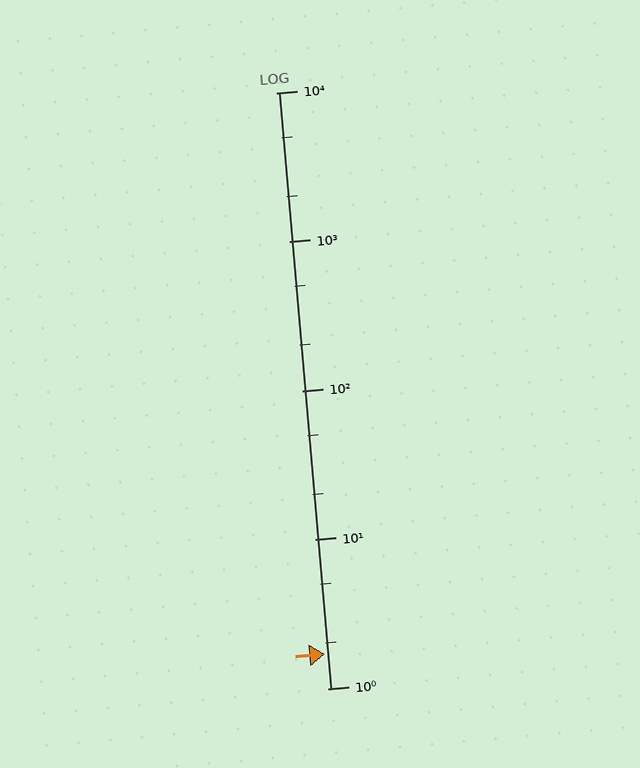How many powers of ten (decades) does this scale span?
The scale spans 4 decades, from 1 to 10000.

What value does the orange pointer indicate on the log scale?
The pointer indicates approximately 1.7.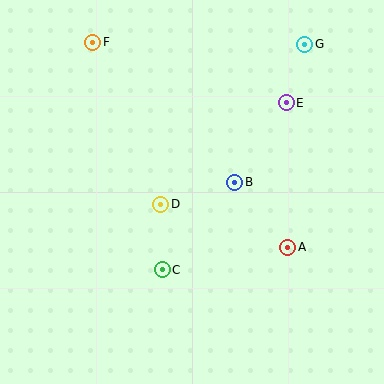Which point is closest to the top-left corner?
Point F is closest to the top-left corner.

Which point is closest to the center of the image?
Point D at (161, 204) is closest to the center.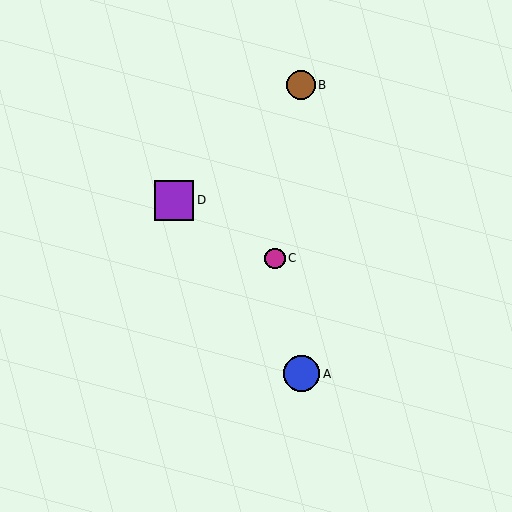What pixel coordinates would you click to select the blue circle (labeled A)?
Click at (302, 374) to select the blue circle A.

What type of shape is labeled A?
Shape A is a blue circle.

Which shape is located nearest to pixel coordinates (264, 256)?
The magenta circle (labeled C) at (275, 258) is nearest to that location.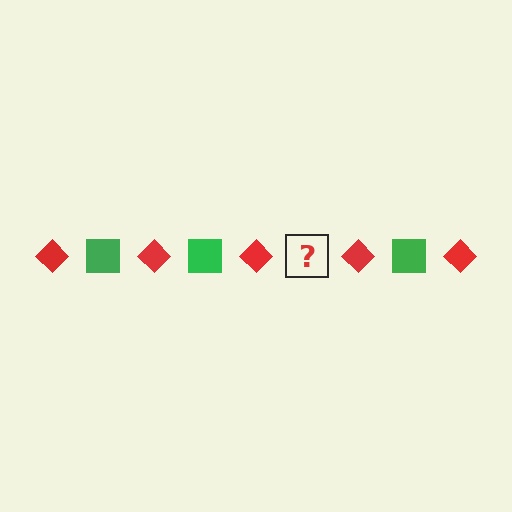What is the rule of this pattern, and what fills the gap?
The rule is that the pattern alternates between red diamond and green square. The gap should be filled with a green square.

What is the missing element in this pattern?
The missing element is a green square.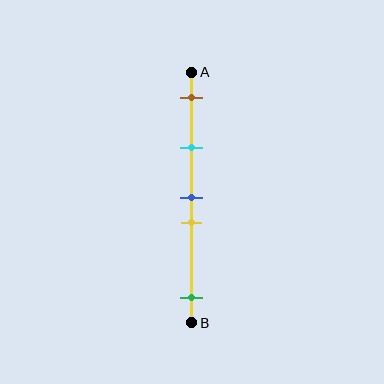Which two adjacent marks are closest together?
The blue and yellow marks are the closest adjacent pair.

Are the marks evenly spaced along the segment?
No, the marks are not evenly spaced.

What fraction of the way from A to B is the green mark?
The green mark is approximately 90% (0.9) of the way from A to B.